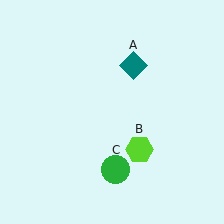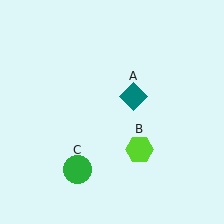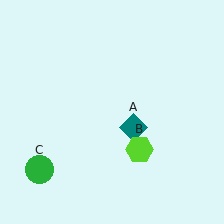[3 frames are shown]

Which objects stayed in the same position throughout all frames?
Lime hexagon (object B) remained stationary.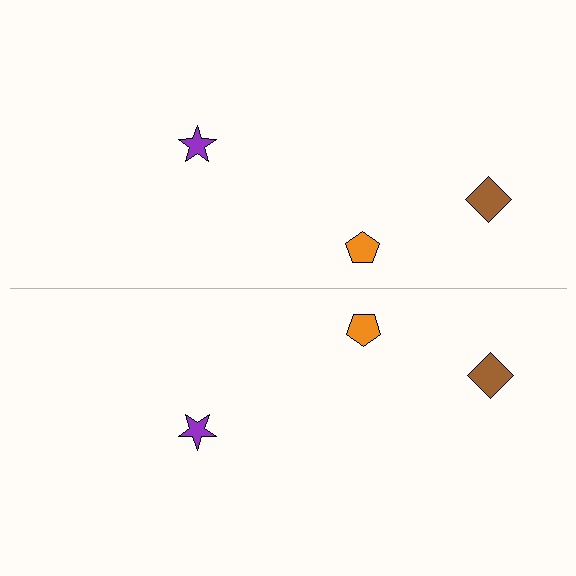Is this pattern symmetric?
Yes, this pattern has bilateral (reflection) symmetry.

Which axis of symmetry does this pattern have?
The pattern has a horizontal axis of symmetry running through the center of the image.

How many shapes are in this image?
There are 6 shapes in this image.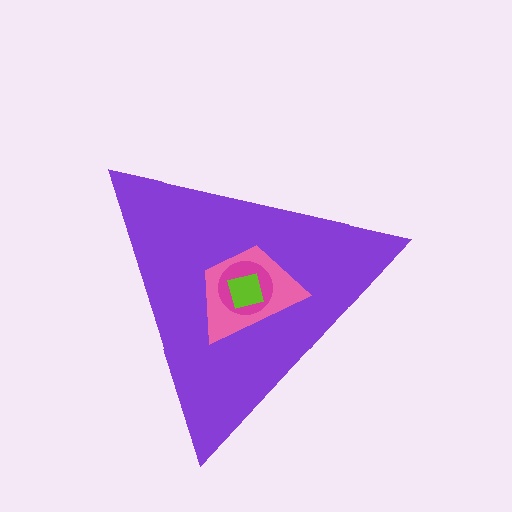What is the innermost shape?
The lime square.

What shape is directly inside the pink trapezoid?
The magenta circle.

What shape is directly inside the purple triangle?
The pink trapezoid.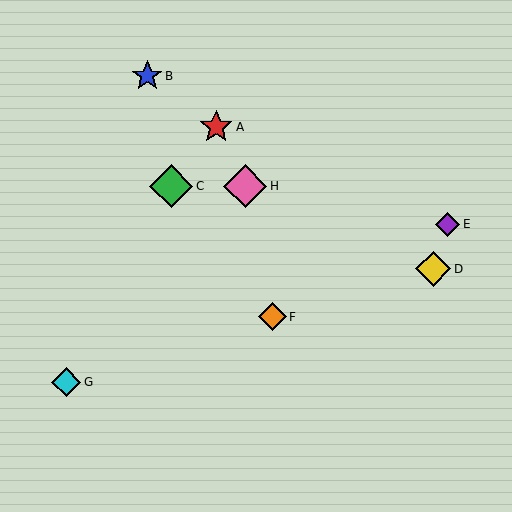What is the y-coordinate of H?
Object H is at y≈186.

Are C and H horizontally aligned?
Yes, both are at y≈186.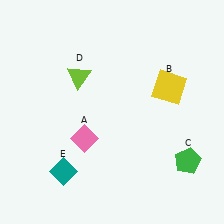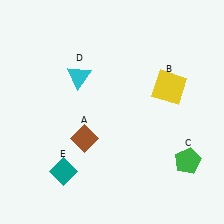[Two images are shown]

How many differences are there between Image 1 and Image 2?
There are 2 differences between the two images.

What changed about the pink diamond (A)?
In Image 1, A is pink. In Image 2, it changed to brown.